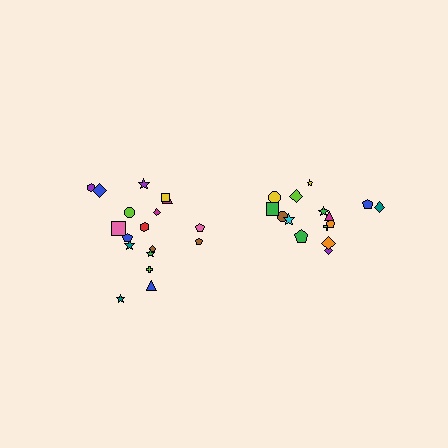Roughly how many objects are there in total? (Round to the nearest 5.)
Roughly 35 objects in total.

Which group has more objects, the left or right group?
The left group.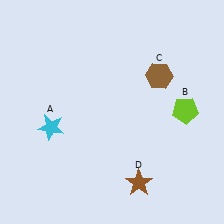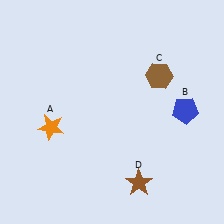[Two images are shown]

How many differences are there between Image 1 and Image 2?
There are 2 differences between the two images.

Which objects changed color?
A changed from cyan to orange. B changed from lime to blue.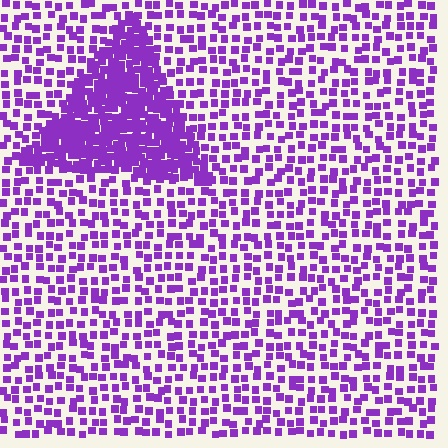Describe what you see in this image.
The image contains small purple elements arranged at two different densities. A triangle-shaped region is visible where the elements are more densely packed than the surrounding area.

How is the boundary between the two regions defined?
The boundary is defined by a change in element density (approximately 2.7x ratio). All elements are the same color, size, and shape.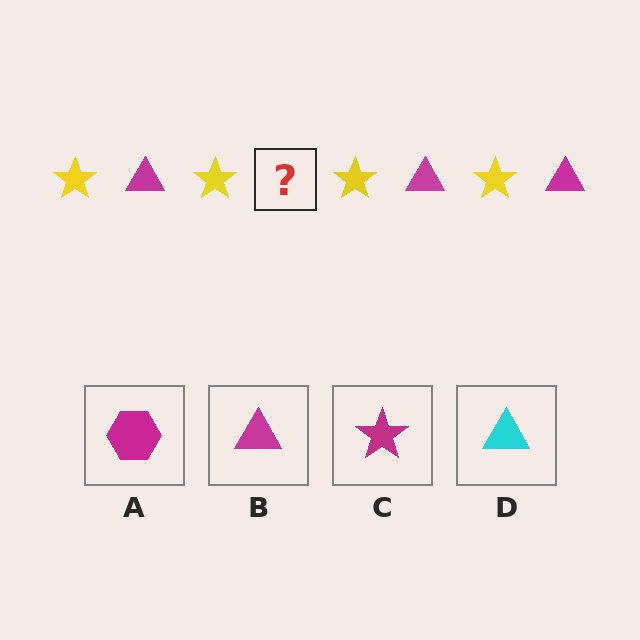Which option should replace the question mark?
Option B.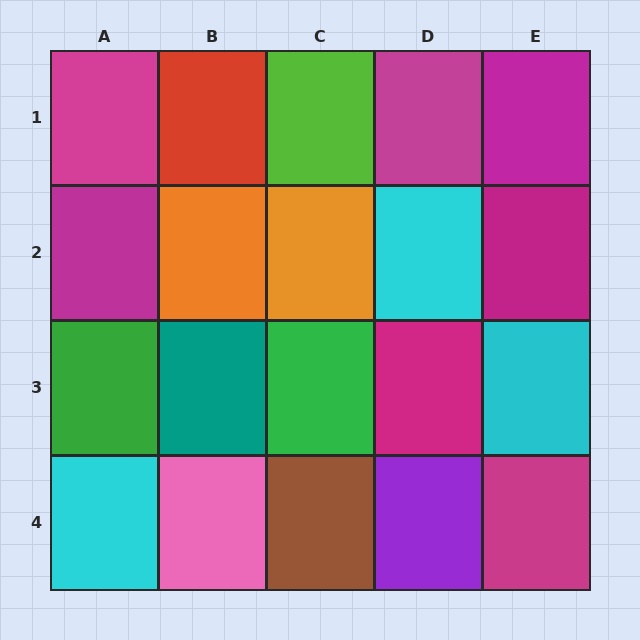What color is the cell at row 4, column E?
Magenta.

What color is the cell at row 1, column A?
Magenta.